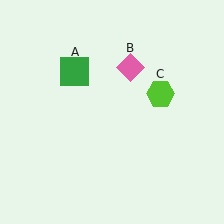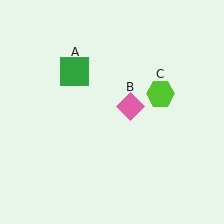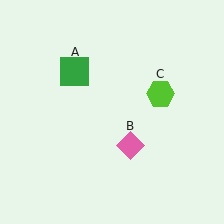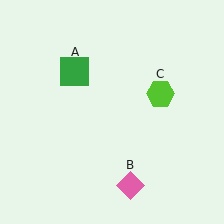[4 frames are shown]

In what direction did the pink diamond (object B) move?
The pink diamond (object B) moved down.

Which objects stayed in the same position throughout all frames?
Green square (object A) and lime hexagon (object C) remained stationary.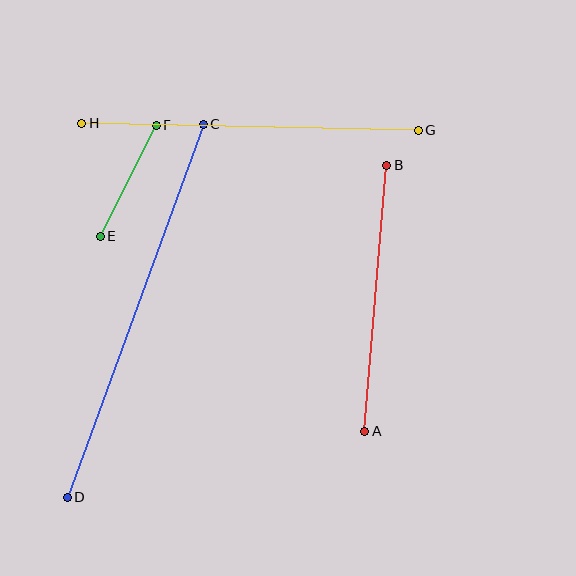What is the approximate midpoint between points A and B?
The midpoint is at approximately (376, 298) pixels.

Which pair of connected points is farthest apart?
Points C and D are farthest apart.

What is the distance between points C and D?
The distance is approximately 397 pixels.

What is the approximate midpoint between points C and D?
The midpoint is at approximately (135, 311) pixels.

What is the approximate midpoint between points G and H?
The midpoint is at approximately (250, 127) pixels.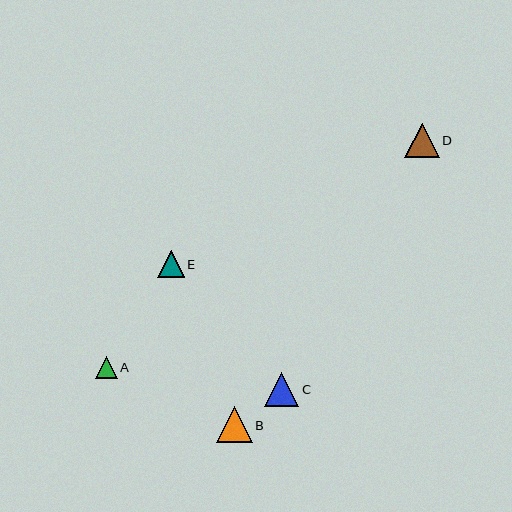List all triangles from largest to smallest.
From largest to smallest: B, D, C, E, A.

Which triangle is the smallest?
Triangle A is the smallest with a size of approximately 21 pixels.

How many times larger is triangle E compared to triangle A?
Triangle E is approximately 1.2 times the size of triangle A.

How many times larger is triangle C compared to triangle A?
Triangle C is approximately 1.6 times the size of triangle A.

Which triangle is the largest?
Triangle B is the largest with a size of approximately 36 pixels.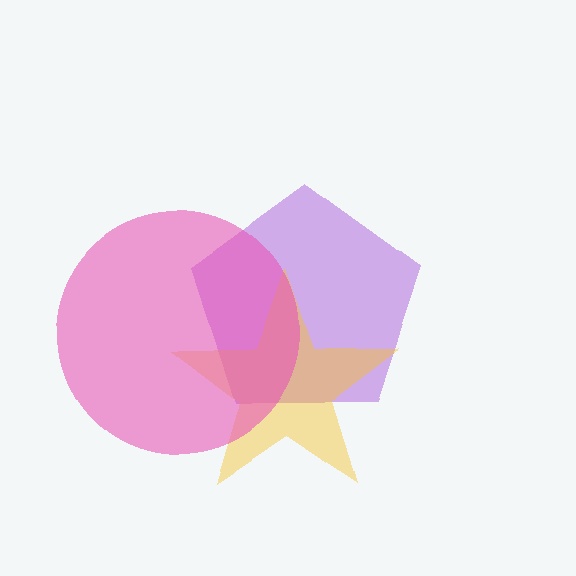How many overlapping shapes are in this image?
There are 3 overlapping shapes in the image.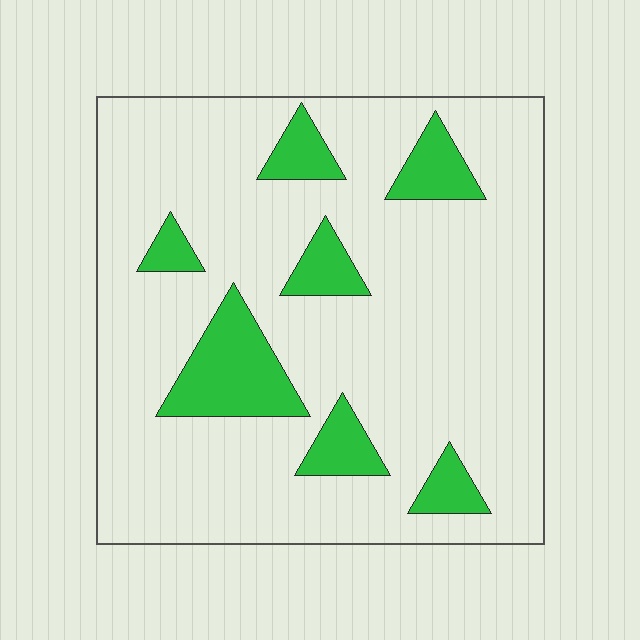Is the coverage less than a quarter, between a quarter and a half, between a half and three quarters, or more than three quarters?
Less than a quarter.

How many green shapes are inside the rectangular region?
7.